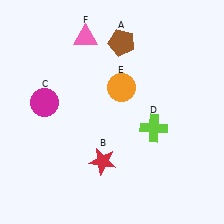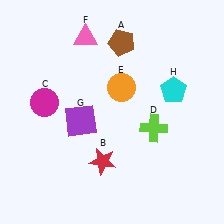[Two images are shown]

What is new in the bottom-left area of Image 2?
A purple square (G) was added in the bottom-left area of Image 2.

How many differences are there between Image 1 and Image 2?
There are 2 differences between the two images.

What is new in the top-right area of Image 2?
A cyan pentagon (H) was added in the top-right area of Image 2.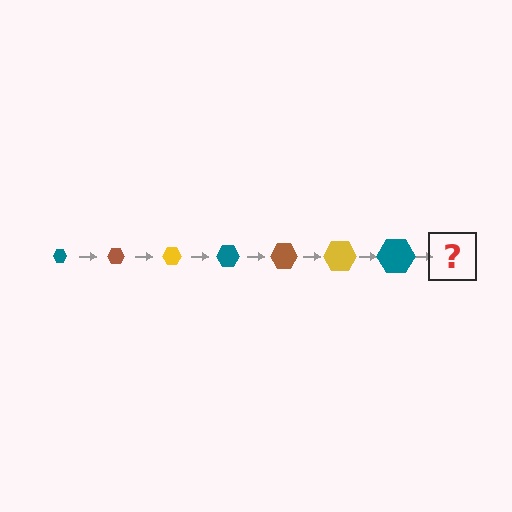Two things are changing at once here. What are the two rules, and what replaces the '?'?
The two rules are that the hexagon grows larger each step and the color cycles through teal, brown, and yellow. The '?' should be a brown hexagon, larger than the previous one.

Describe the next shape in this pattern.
It should be a brown hexagon, larger than the previous one.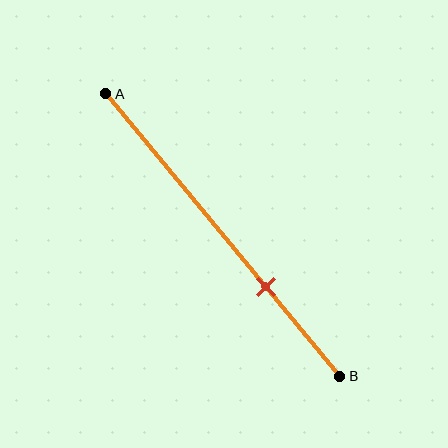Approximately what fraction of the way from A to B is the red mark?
The red mark is approximately 70% of the way from A to B.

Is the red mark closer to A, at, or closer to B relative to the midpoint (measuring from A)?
The red mark is closer to point B than the midpoint of segment AB.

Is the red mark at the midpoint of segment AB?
No, the mark is at about 70% from A, not at the 50% midpoint.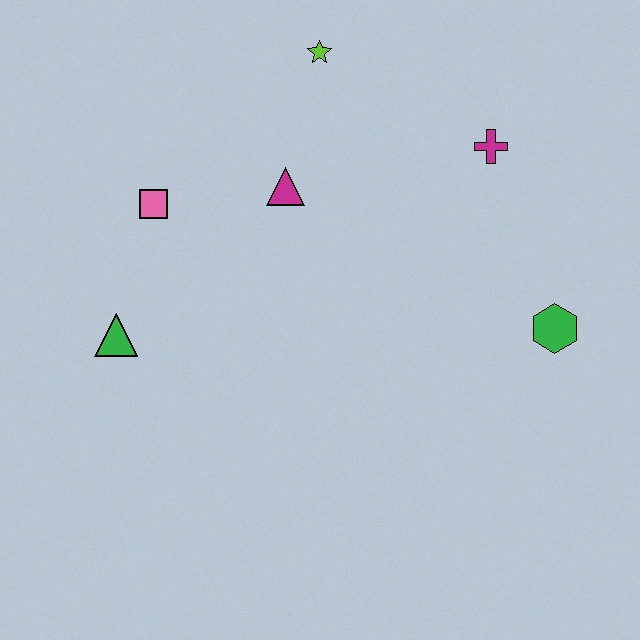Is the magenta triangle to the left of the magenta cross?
Yes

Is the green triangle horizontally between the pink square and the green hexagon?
No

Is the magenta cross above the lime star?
No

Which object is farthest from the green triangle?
The green hexagon is farthest from the green triangle.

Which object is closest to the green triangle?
The pink square is closest to the green triangle.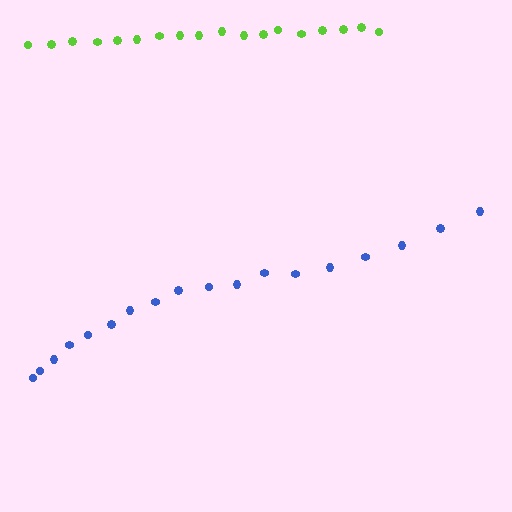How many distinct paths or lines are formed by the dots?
There are 2 distinct paths.